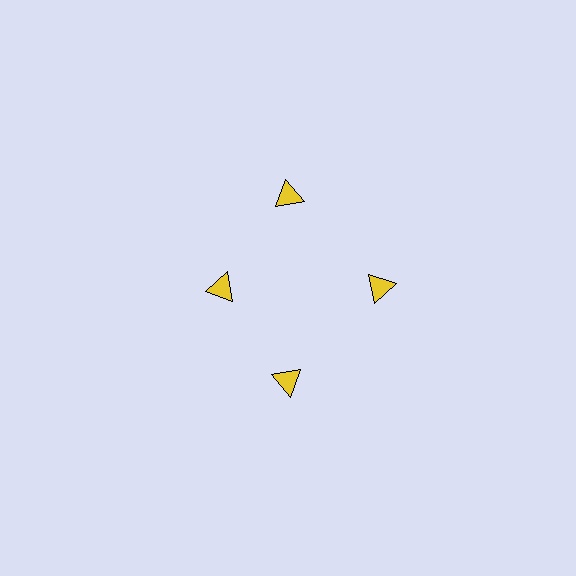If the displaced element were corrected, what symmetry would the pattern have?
It would have 4-fold rotational symmetry — the pattern would map onto itself every 90 degrees.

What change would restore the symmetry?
The symmetry would be restored by moving it outward, back onto the ring so that all 4 triangles sit at equal angles and equal distance from the center.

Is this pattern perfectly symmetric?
No. The 4 yellow triangles are arranged in a ring, but one element near the 9 o'clock position is pulled inward toward the center, breaking the 4-fold rotational symmetry.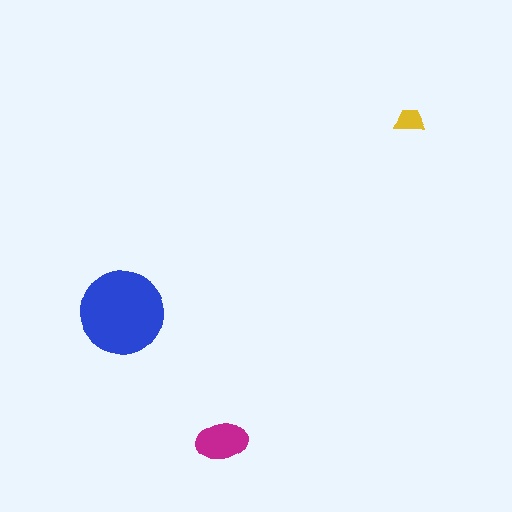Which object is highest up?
The yellow trapezoid is topmost.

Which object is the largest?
The blue circle.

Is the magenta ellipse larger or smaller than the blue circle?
Smaller.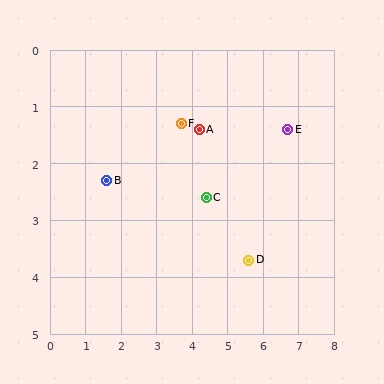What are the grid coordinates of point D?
Point D is at approximately (5.6, 3.7).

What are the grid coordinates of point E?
Point E is at approximately (6.7, 1.4).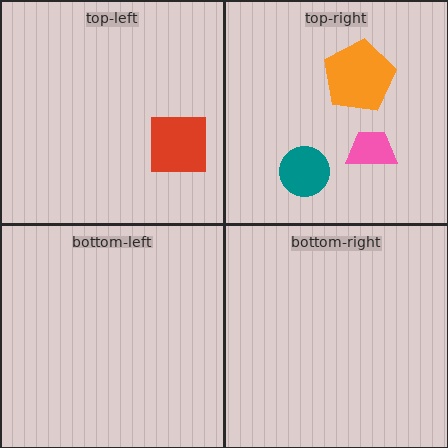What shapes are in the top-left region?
The red square.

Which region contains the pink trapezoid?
The top-right region.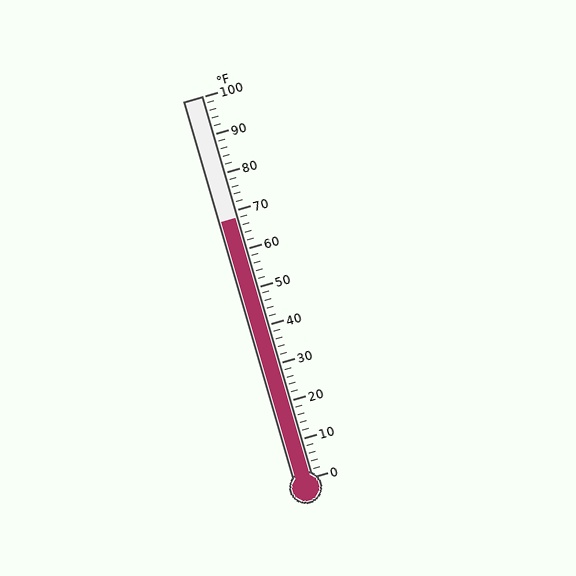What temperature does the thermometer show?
The thermometer shows approximately 68°F.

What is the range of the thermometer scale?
The thermometer scale ranges from 0°F to 100°F.